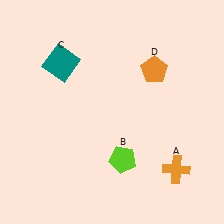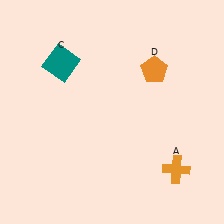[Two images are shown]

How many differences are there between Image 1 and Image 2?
There is 1 difference between the two images.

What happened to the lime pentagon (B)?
The lime pentagon (B) was removed in Image 2. It was in the bottom-right area of Image 1.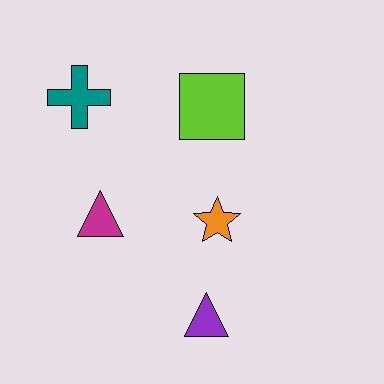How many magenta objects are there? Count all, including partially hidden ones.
There is 1 magenta object.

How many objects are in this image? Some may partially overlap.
There are 5 objects.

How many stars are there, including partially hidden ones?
There is 1 star.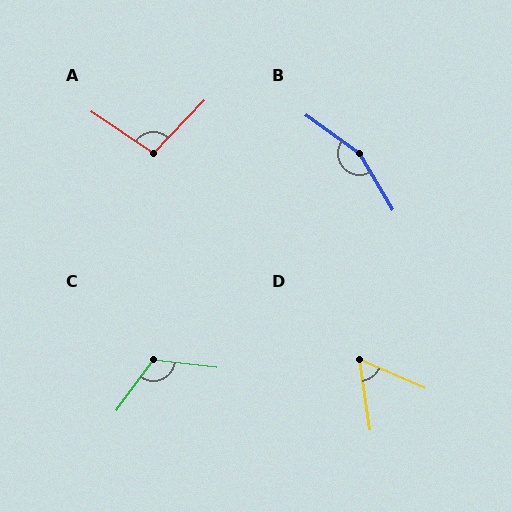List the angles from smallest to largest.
D (59°), A (100°), C (119°), B (157°).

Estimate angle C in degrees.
Approximately 119 degrees.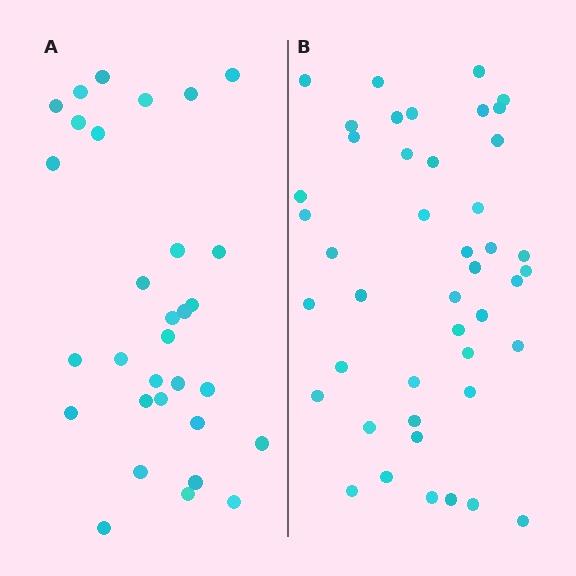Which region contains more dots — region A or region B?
Region B (the right region) has more dots.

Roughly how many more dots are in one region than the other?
Region B has approximately 15 more dots than region A.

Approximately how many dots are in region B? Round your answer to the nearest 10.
About 40 dots. (The exact count is 44, which rounds to 40.)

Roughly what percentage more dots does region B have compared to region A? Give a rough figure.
About 40% more.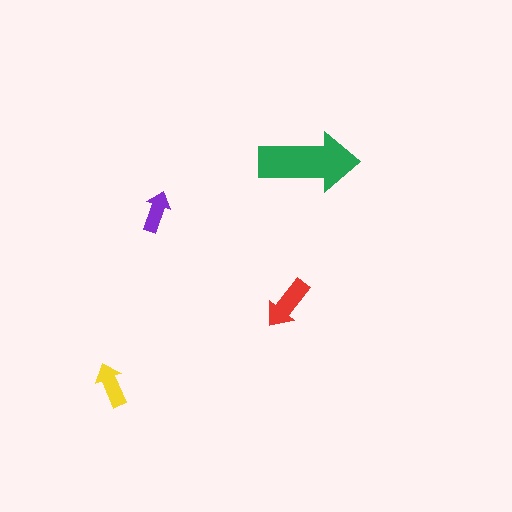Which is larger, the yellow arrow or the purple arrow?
The yellow one.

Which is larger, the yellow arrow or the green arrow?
The green one.